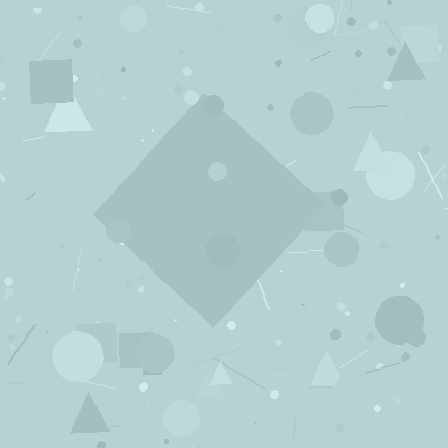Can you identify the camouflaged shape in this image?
The camouflaged shape is a diamond.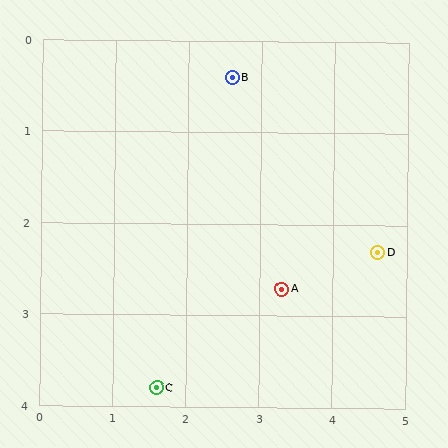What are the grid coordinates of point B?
Point B is at approximately (2.6, 0.4).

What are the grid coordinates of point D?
Point D is at approximately (4.6, 2.3).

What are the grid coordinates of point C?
Point C is at approximately (1.6, 3.8).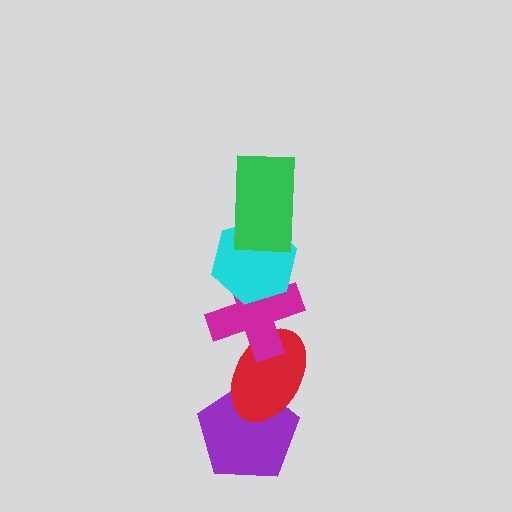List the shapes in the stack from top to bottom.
From top to bottom: the green rectangle, the cyan hexagon, the magenta cross, the red ellipse, the purple pentagon.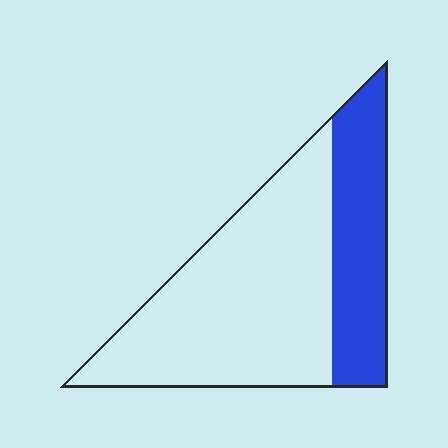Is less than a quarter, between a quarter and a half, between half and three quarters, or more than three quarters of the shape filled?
Between a quarter and a half.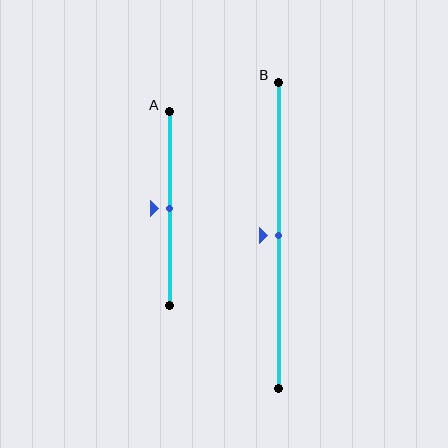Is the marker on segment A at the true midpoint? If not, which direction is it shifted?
Yes, the marker on segment A is at the true midpoint.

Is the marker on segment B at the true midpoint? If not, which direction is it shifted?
Yes, the marker on segment B is at the true midpoint.